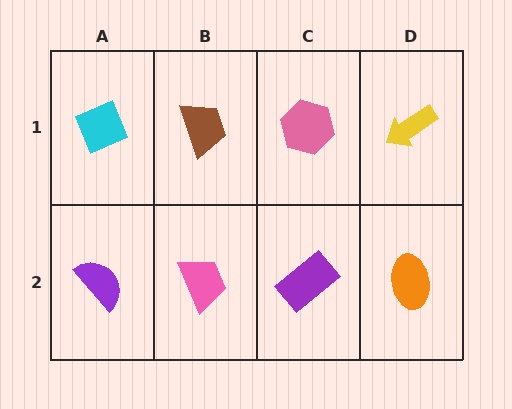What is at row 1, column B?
A brown trapezoid.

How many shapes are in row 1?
4 shapes.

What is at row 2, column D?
An orange ellipse.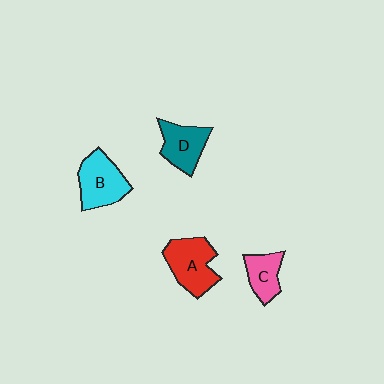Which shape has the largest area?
Shape A (red).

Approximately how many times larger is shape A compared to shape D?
Approximately 1.3 times.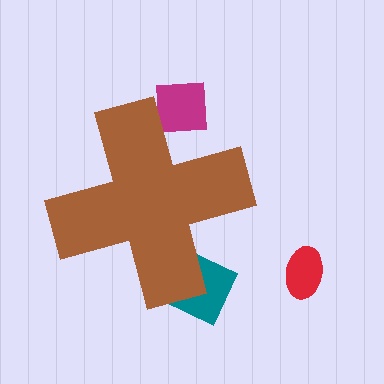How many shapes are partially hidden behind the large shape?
2 shapes are partially hidden.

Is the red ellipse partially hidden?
No, the red ellipse is fully visible.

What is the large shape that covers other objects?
A brown cross.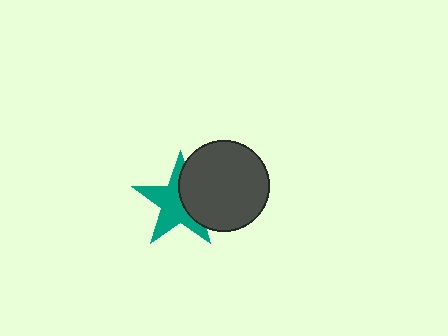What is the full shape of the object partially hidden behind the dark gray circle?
The partially hidden object is a teal star.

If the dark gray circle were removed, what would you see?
You would see the complete teal star.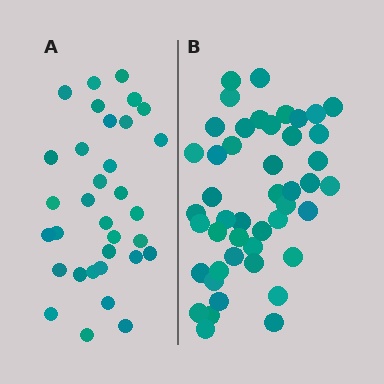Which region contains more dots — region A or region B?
Region B (the right region) has more dots.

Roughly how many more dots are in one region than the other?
Region B has approximately 15 more dots than region A.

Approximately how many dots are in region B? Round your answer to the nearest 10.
About 50 dots. (The exact count is 46, which rounds to 50.)